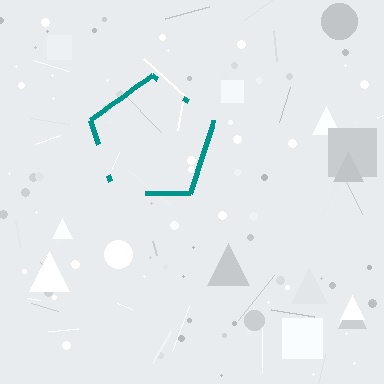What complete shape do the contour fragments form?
The contour fragments form a pentagon.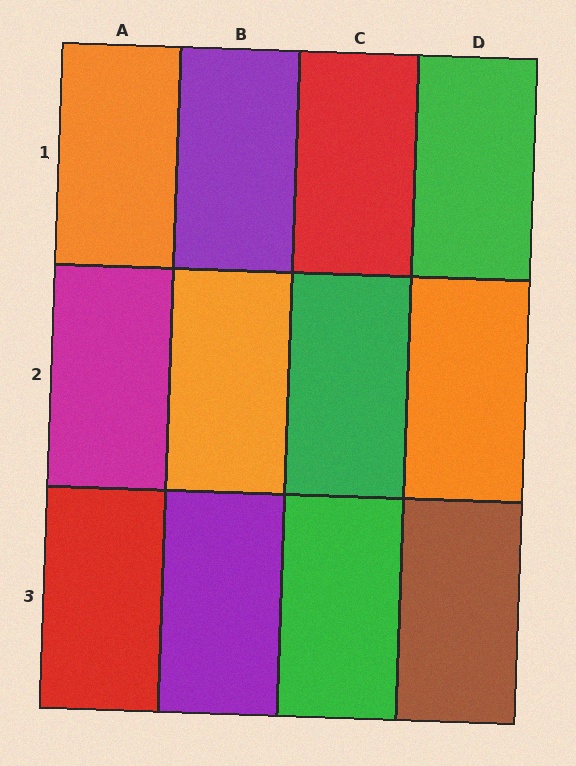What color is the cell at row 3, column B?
Purple.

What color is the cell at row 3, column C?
Green.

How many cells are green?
3 cells are green.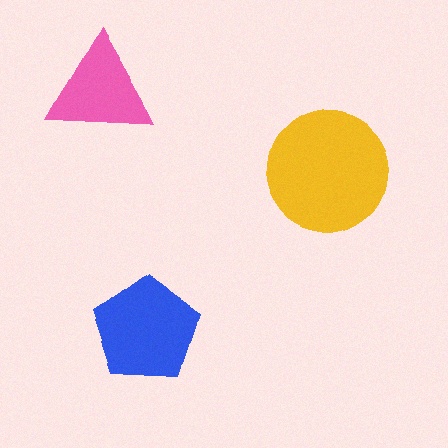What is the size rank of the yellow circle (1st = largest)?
1st.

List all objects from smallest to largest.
The pink triangle, the blue pentagon, the yellow circle.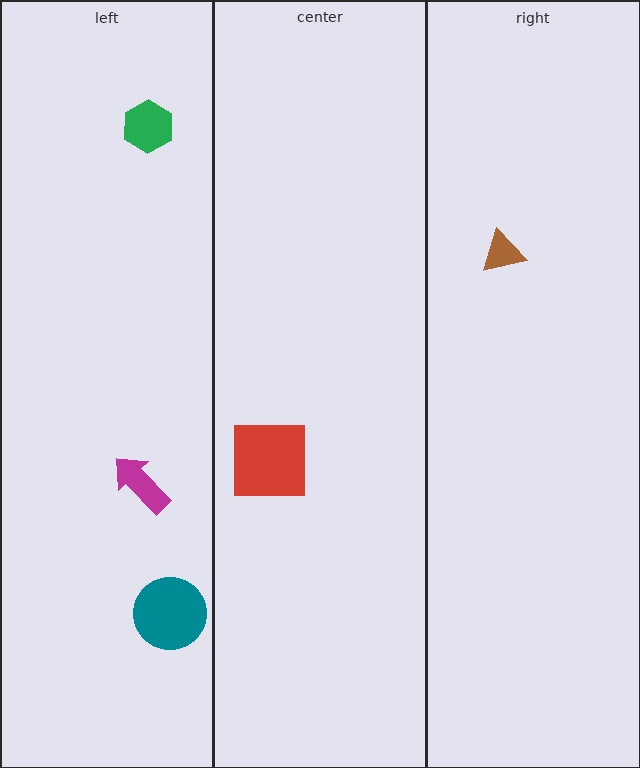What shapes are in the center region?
The red square.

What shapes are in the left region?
The magenta arrow, the green hexagon, the teal circle.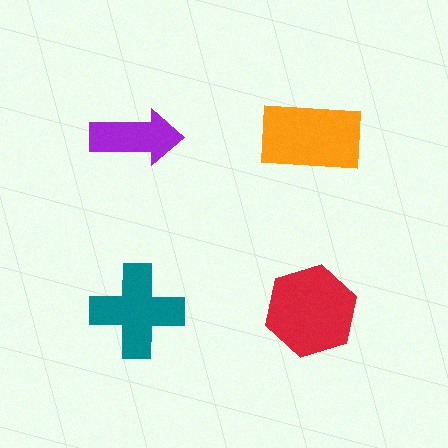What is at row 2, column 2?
A red hexagon.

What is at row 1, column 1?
A purple arrow.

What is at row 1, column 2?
An orange rectangle.